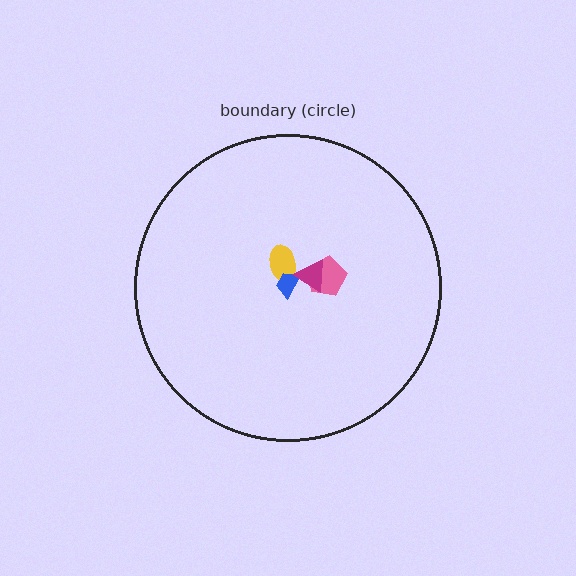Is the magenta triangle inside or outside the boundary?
Inside.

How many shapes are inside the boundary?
4 inside, 0 outside.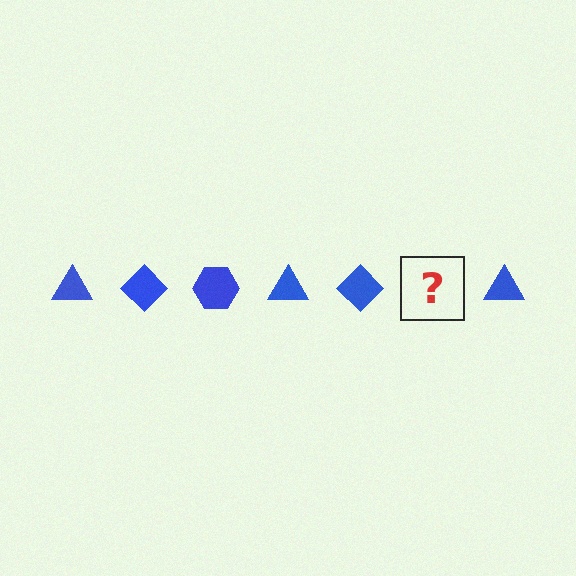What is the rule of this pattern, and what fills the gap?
The rule is that the pattern cycles through triangle, diamond, hexagon shapes in blue. The gap should be filled with a blue hexagon.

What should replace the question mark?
The question mark should be replaced with a blue hexagon.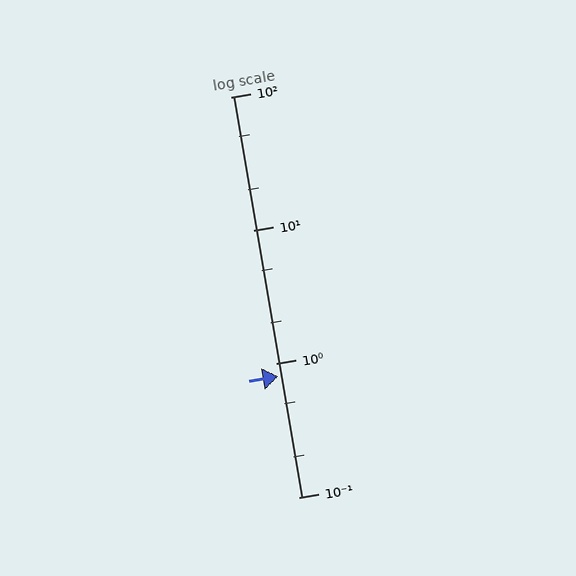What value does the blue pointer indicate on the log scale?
The pointer indicates approximately 0.81.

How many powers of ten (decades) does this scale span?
The scale spans 3 decades, from 0.1 to 100.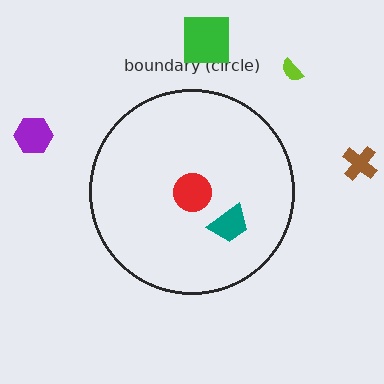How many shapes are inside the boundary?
2 inside, 4 outside.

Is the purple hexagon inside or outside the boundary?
Outside.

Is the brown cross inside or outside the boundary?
Outside.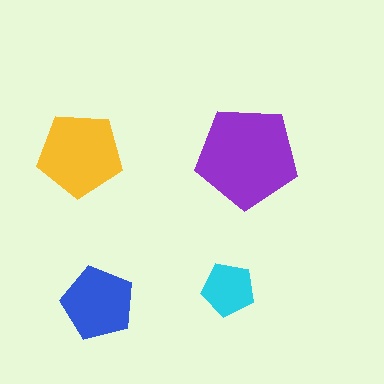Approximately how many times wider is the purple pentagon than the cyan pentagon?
About 2 times wider.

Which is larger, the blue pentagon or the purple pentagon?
The purple one.